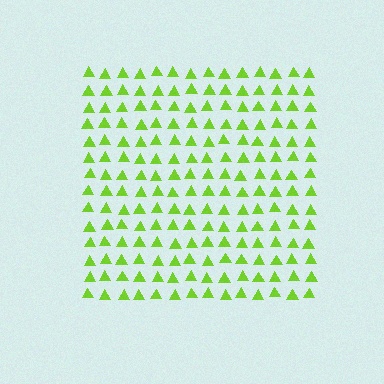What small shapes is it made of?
It is made of small triangles.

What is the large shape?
The large shape is a square.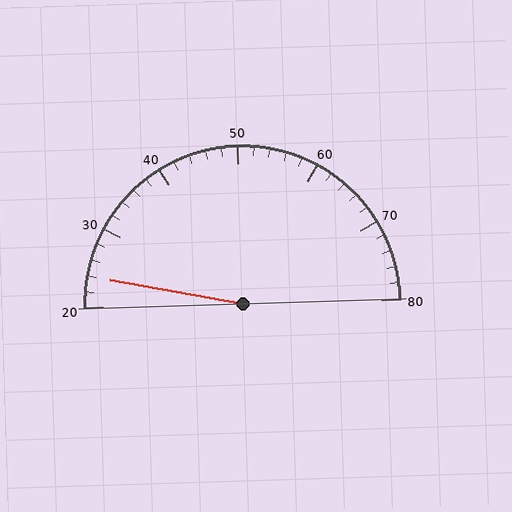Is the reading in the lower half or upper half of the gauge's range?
The reading is in the lower half of the range (20 to 80).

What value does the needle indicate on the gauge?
The needle indicates approximately 24.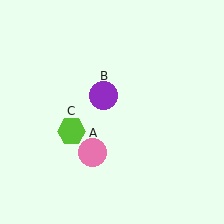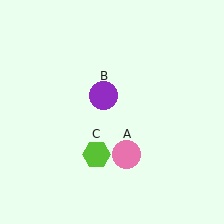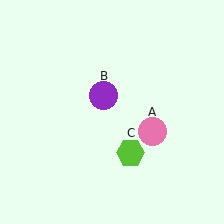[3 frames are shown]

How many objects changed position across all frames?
2 objects changed position: pink circle (object A), lime hexagon (object C).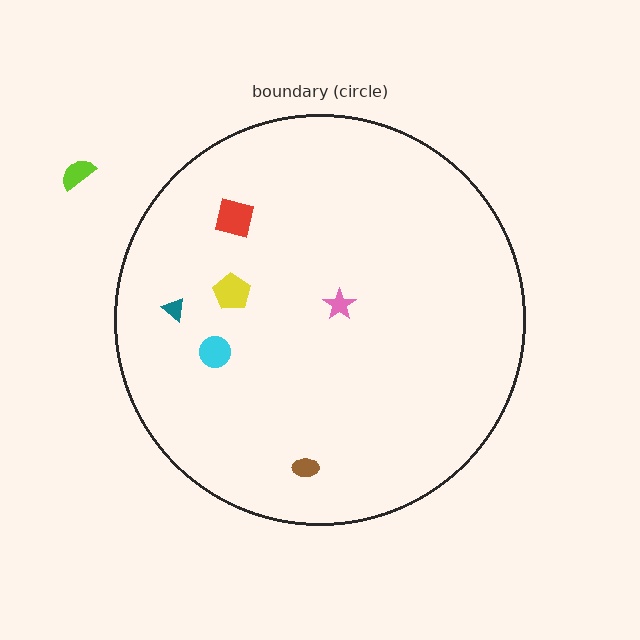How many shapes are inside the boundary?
6 inside, 1 outside.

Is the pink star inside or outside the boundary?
Inside.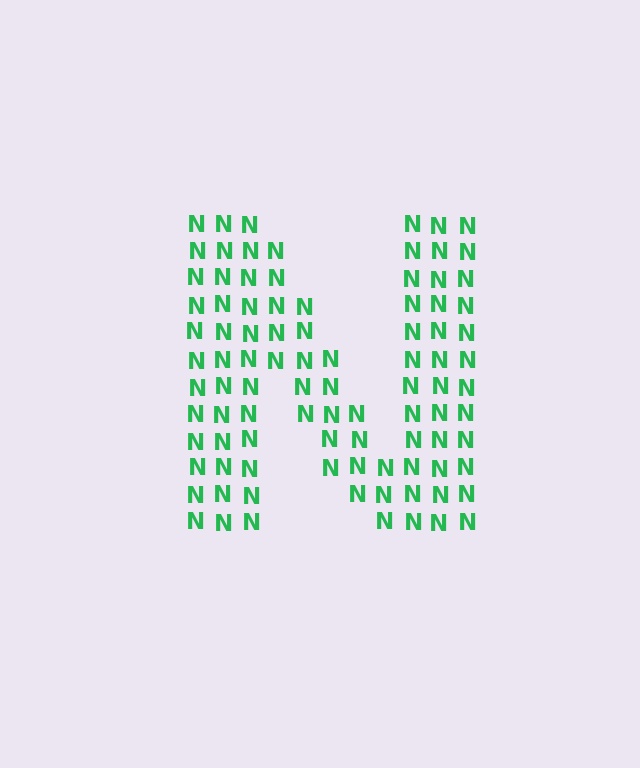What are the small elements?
The small elements are letter N's.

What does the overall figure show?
The overall figure shows the letter N.